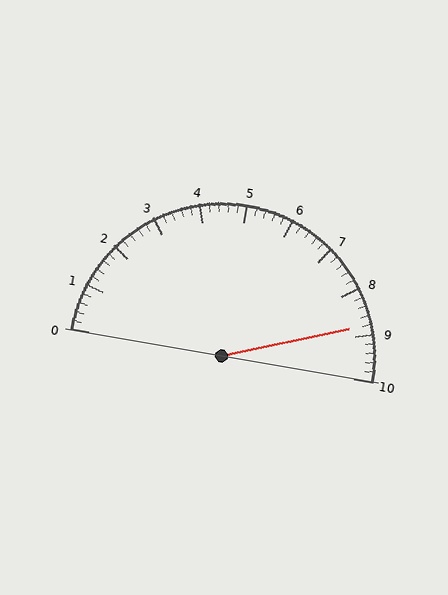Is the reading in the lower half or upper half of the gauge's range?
The reading is in the upper half of the range (0 to 10).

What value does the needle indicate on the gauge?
The needle indicates approximately 8.8.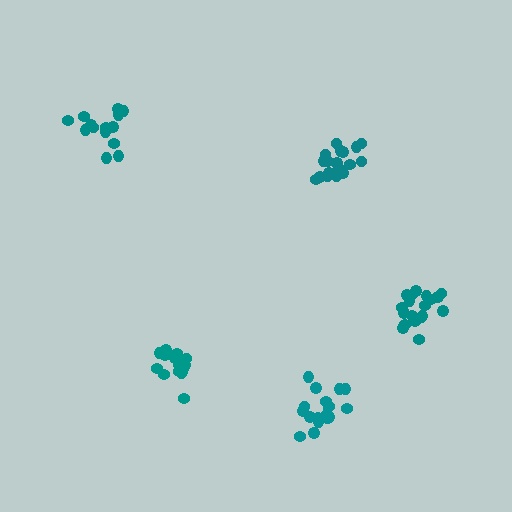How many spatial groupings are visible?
There are 5 spatial groupings.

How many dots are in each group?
Group 1: 19 dots, Group 2: 18 dots, Group 3: 14 dots, Group 4: 16 dots, Group 5: 19 dots (86 total).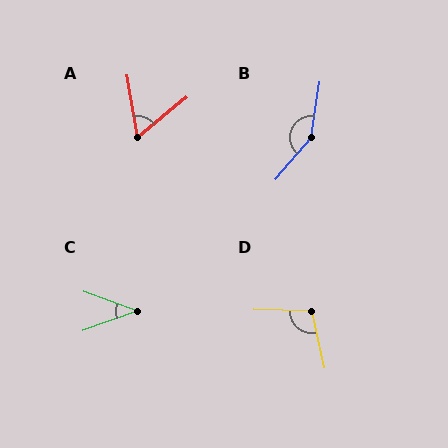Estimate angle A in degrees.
Approximately 60 degrees.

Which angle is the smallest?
C, at approximately 39 degrees.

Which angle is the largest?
B, at approximately 148 degrees.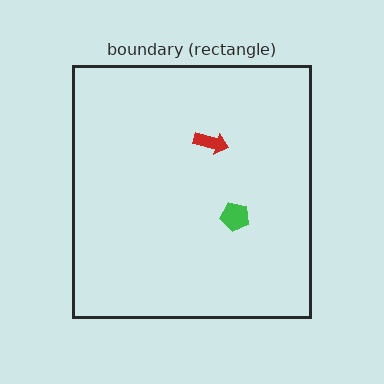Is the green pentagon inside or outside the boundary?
Inside.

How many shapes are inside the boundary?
2 inside, 0 outside.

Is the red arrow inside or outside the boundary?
Inside.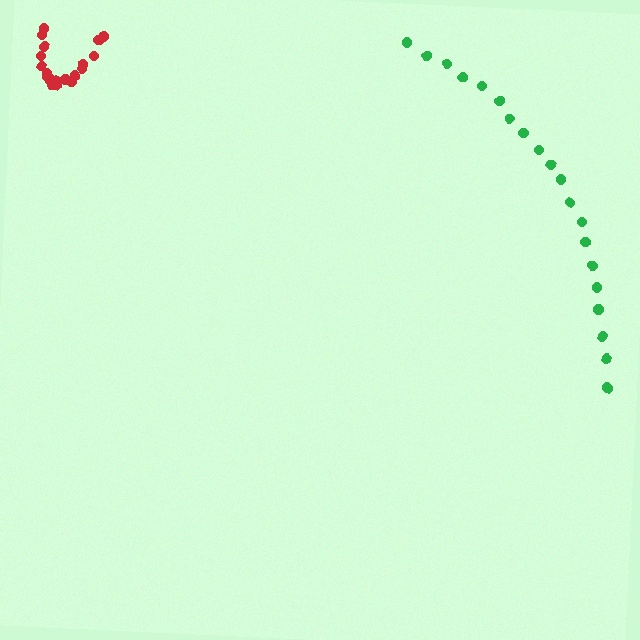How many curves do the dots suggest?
There are 2 distinct paths.